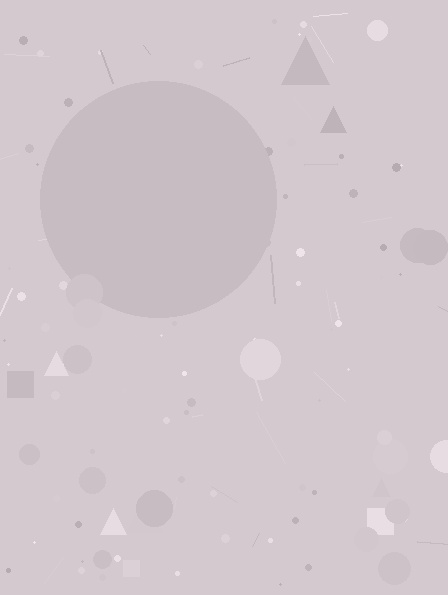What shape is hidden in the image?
A circle is hidden in the image.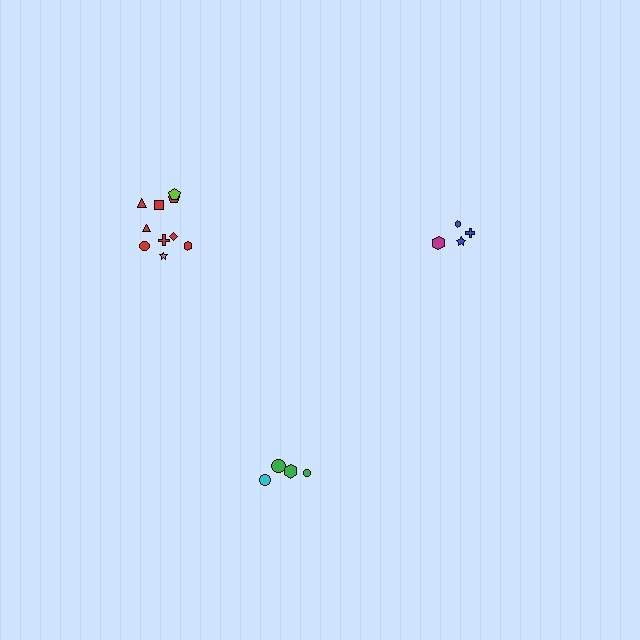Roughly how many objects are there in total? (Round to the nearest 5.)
Roughly 20 objects in total.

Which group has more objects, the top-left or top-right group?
The top-left group.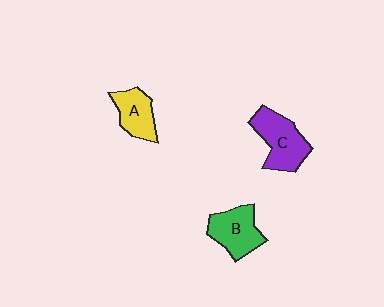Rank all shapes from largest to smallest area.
From largest to smallest: C (purple), B (green), A (yellow).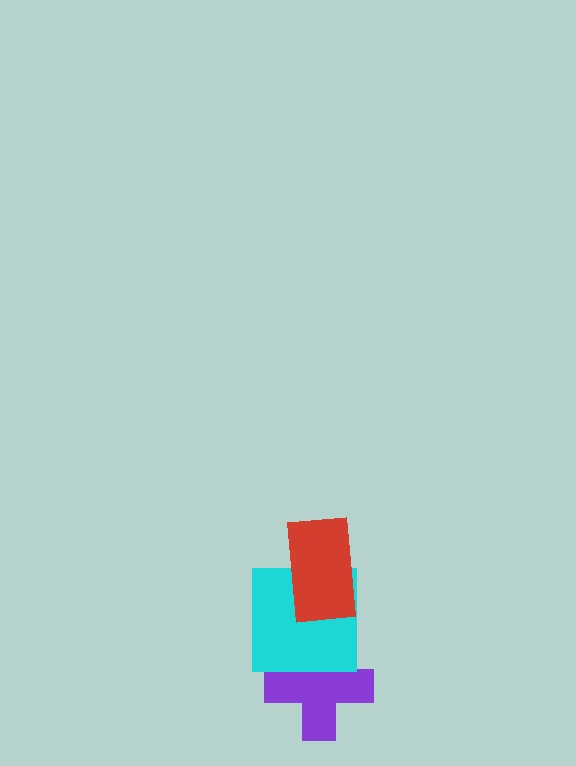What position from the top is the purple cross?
The purple cross is 3rd from the top.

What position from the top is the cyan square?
The cyan square is 2nd from the top.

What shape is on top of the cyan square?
The red rectangle is on top of the cyan square.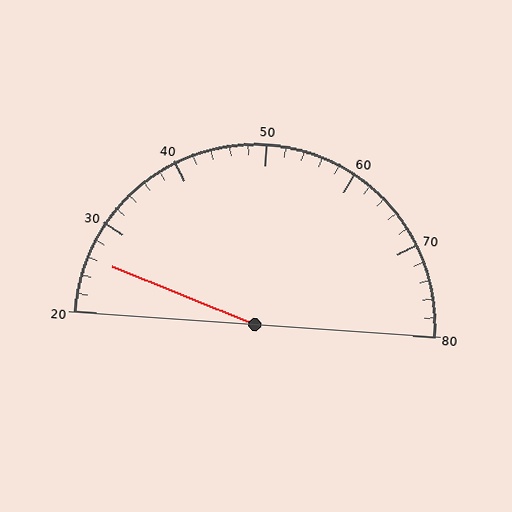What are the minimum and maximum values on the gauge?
The gauge ranges from 20 to 80.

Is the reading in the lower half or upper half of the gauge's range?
The reading is in the lower half of the range (20 to 80).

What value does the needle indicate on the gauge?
The needle indicates approximately 26.